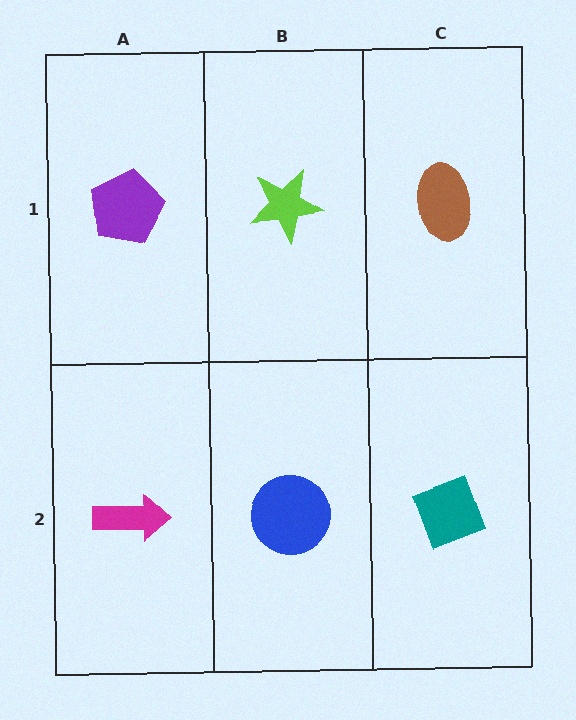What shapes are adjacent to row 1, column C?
A teal diamond (row 2, column C), a lime star (row 1, column B).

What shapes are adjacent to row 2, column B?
A lime star (row 1, column B), a magenta arrow (row 2, column A), a teal diamond (row 2, column C).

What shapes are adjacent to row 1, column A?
A magenta arrow (row 2, column A), a lime star (row 1, column B).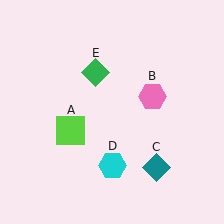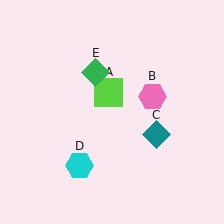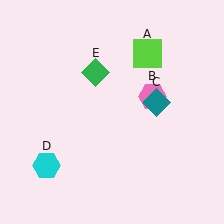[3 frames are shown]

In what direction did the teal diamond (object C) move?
The teal diamond (object C) moved up.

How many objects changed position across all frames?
3 objects changed position: lime square (object A), teal diamond (object C), cyan hexagon (object D).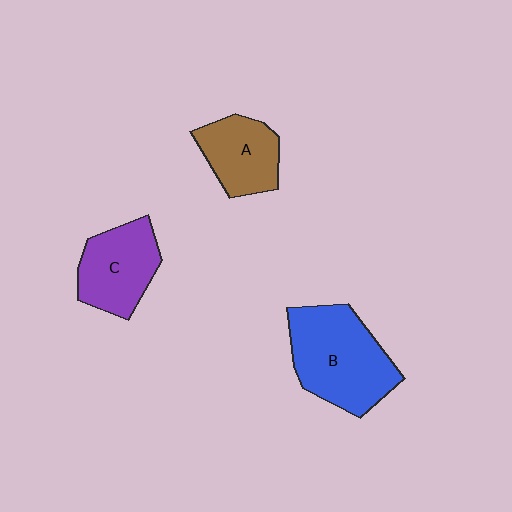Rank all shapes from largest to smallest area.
From largest to smallest: B (blue), C (purple), A (brown).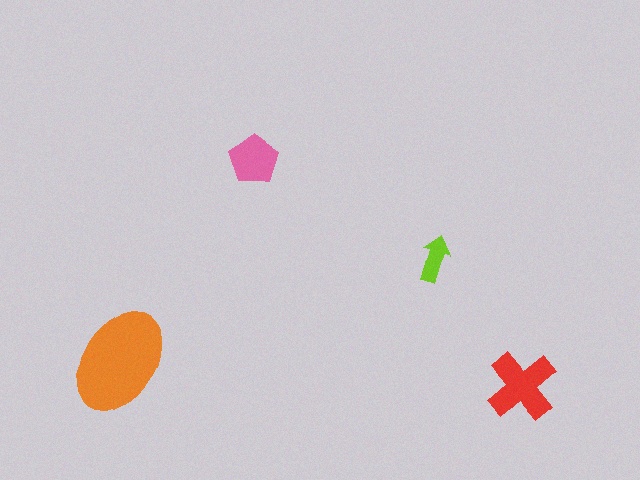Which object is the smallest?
The lime arrow.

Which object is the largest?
The orange ellipse.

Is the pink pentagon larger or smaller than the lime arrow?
Larger.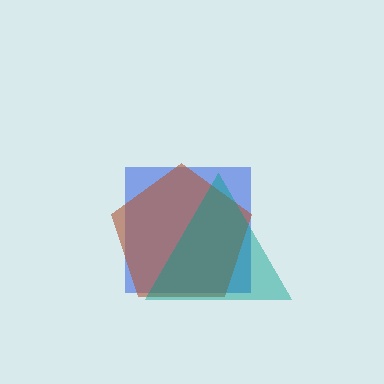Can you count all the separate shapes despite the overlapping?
Yes, there are 3 separate shapes.